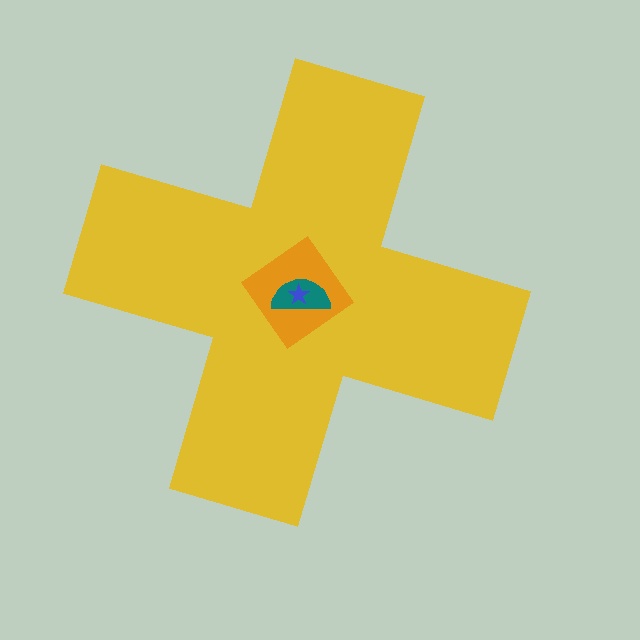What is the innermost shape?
The blue star.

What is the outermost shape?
The yellow cross.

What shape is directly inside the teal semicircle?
The blue star.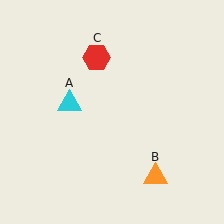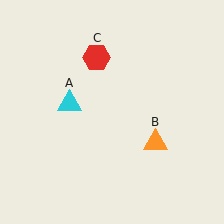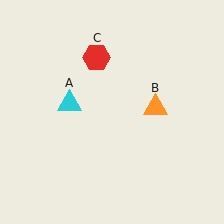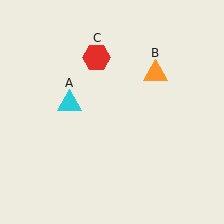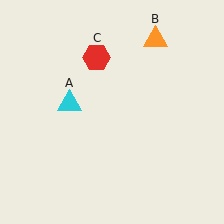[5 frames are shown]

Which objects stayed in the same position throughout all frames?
Cyan triangle (object A) and red hexagon (object C) remained stationary.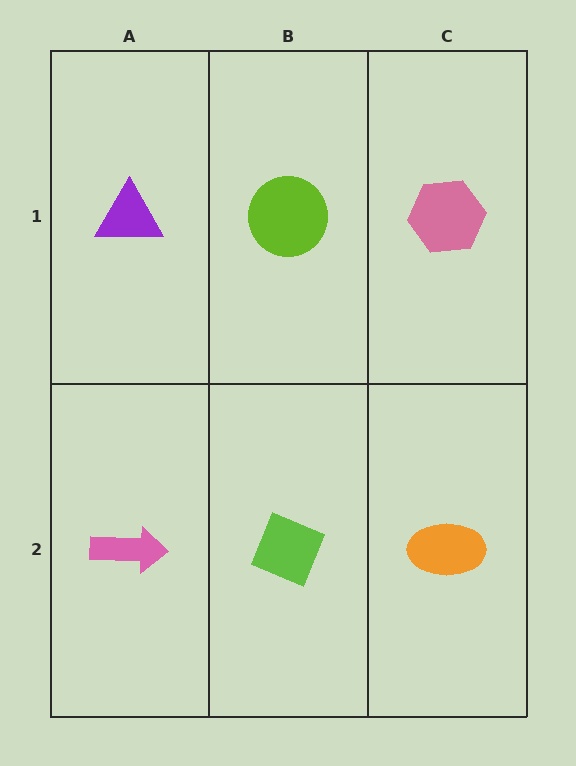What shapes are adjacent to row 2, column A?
A purple triangle (row 1, column A), a lime diamond (row 2, column B).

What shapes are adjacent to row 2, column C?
A pink hexagon (row 1, column C), a lime diamond (row 2, column B).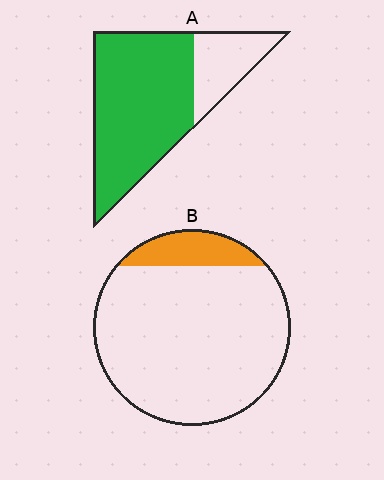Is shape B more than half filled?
No.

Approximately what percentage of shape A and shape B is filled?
A is approximately 75% and B is approximately 15%.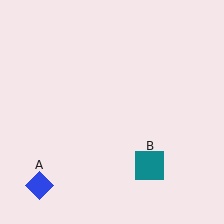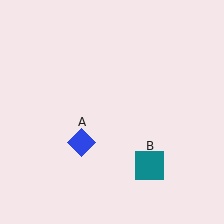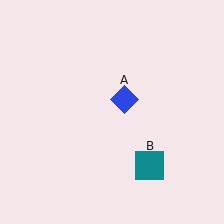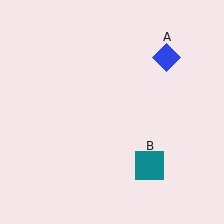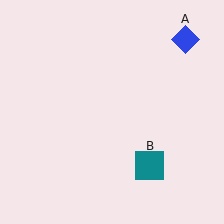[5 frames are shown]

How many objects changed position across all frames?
1 object changed position: blue diamond (object A).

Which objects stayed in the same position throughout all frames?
Teal square (object B) remained stationary.